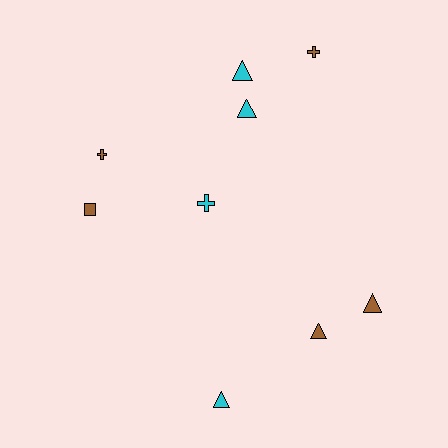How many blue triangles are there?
There are no blue triangles.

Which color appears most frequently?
Brown, with 5 objects.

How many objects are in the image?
There are 9 objects.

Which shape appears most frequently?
Triangle, with 5 objects.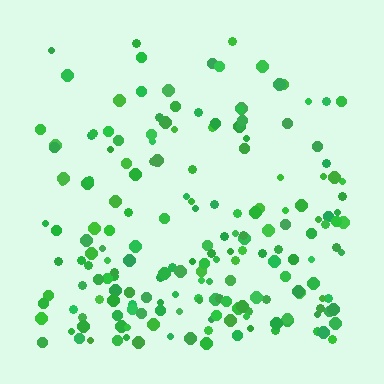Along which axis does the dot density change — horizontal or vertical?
Vertical.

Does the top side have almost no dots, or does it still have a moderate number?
Still a moderate number, just noticeably fewer than the bottom.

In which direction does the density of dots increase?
From top to bottom, with the bottom side densest.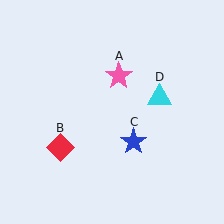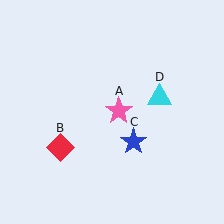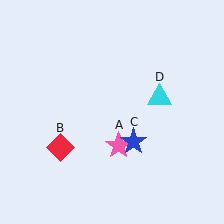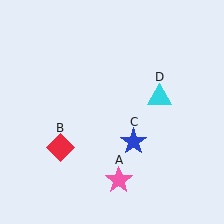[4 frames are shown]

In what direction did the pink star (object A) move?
The pink star (object A) moved down.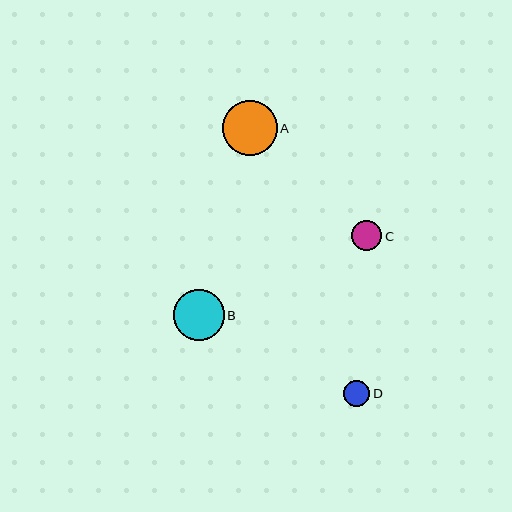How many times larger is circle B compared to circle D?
Circle B is approximately 2.0 times the size of circle D.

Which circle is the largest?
Circle A is the largest with a size of approximately 54 pixels.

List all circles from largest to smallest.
From largest to smallest: A, B, C, D.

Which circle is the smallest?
Circle D is the smallest with a size of approximately 26 pixels.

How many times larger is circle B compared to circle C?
Circle B is approximately 1.7 times the size of circle C.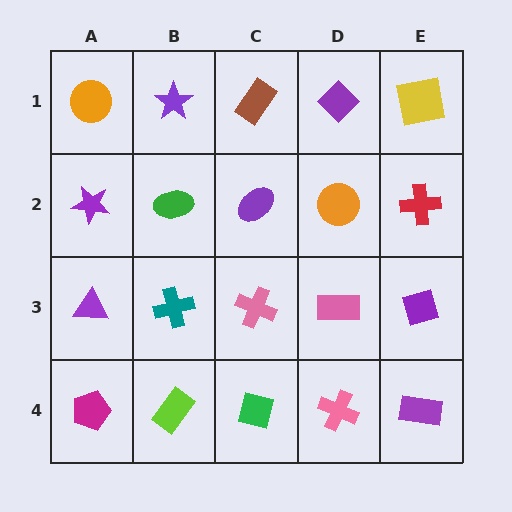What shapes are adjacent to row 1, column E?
A red cross (row 2, column E), a purple diamond (row 1, column D).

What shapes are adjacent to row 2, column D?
A purple diamond (row 1, column D), a pink rectangle (row 3, column D), a purple ellipse (row 2, column C), a red cross (row 2, column E).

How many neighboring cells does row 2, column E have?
3.